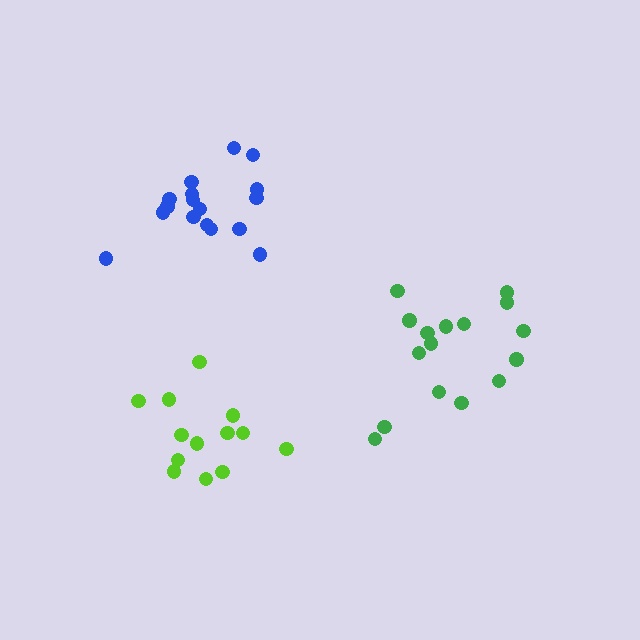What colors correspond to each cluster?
The clusters are colored: lime, blue, green.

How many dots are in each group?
Group 1: 13 dots, Group 2: 17 dots, Group 3: 16 dots (46 total).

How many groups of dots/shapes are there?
There are 3 groups.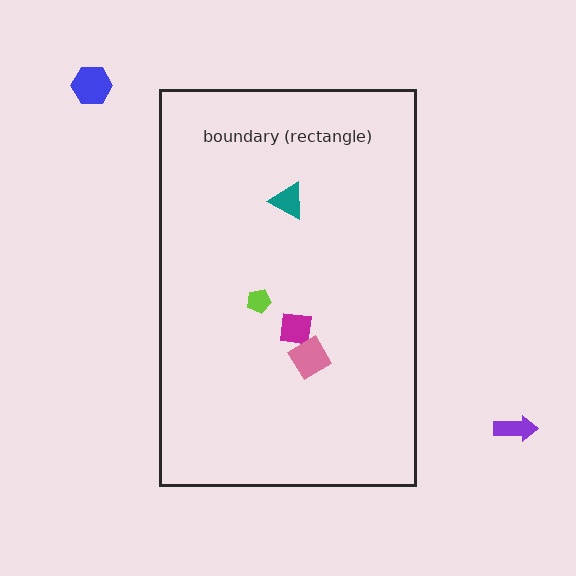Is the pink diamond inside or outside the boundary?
Inside.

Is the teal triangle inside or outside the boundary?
Inside.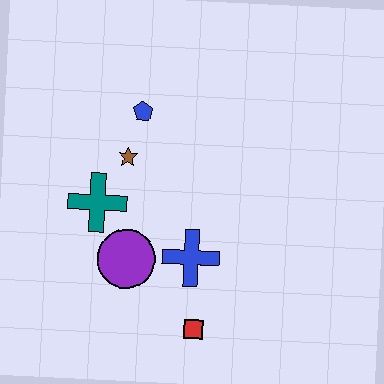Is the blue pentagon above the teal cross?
Yes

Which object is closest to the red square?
The blue cross is closest to the red square.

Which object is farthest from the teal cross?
The red square is farthest from the teal cross.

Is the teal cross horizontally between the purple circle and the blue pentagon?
No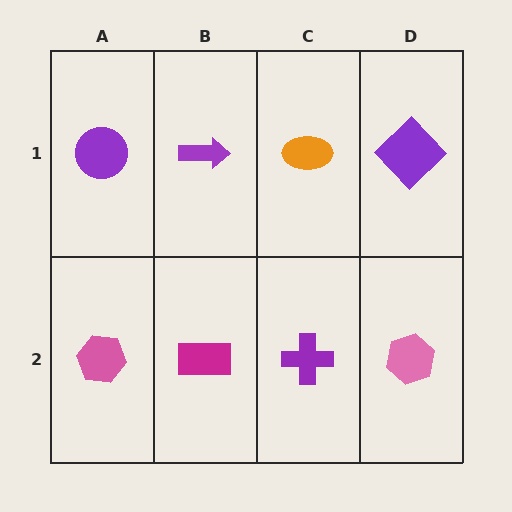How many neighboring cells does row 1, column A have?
2.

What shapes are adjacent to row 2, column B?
A purple arrow (row 1, column B), a pink hexagon (row 2, column A), a purple cross (row 2, column C).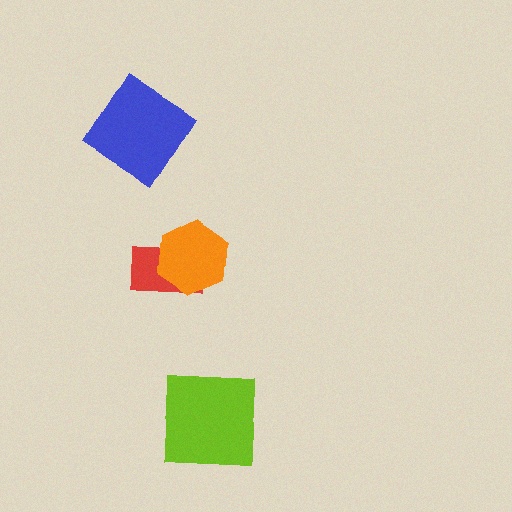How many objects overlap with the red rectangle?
1 object overlaps with the red rectangle.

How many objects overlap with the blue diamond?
0 objects overlap with the blue diamond.